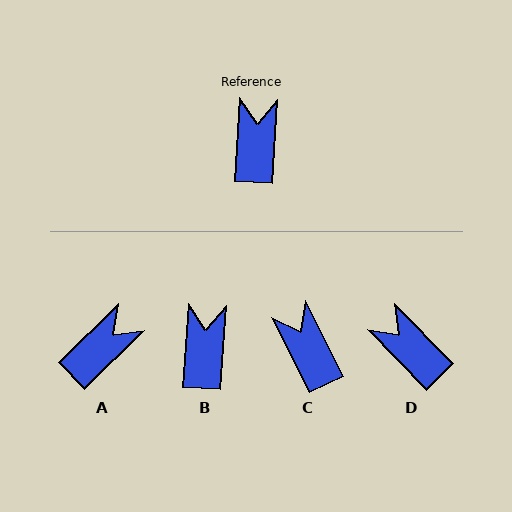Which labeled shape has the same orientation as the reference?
B.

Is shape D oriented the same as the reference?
No, it is off by about 48 degrees.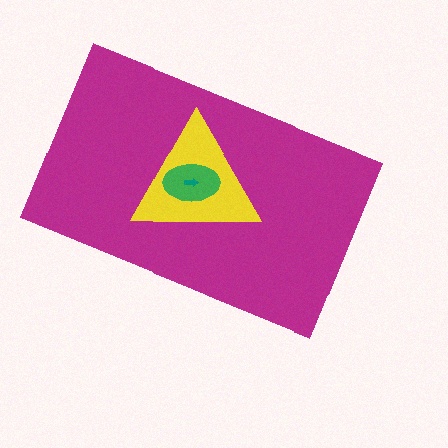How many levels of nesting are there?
4.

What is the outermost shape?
The magenta rectangle.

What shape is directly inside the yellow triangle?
The green ellipse.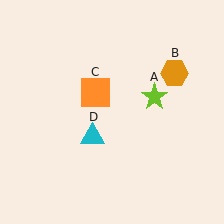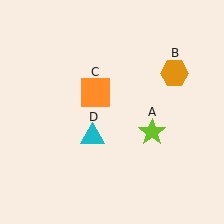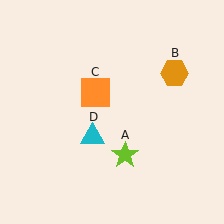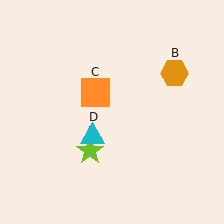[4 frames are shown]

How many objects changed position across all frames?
1 object changed position: lime star (object A).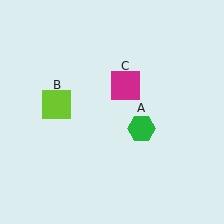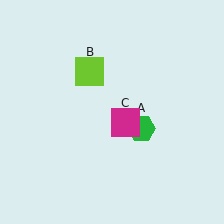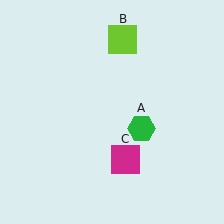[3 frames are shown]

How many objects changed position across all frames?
2 objects changed position: lime square (object B), magenta square (object C).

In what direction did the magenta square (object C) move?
The magenta square (object C) moved down.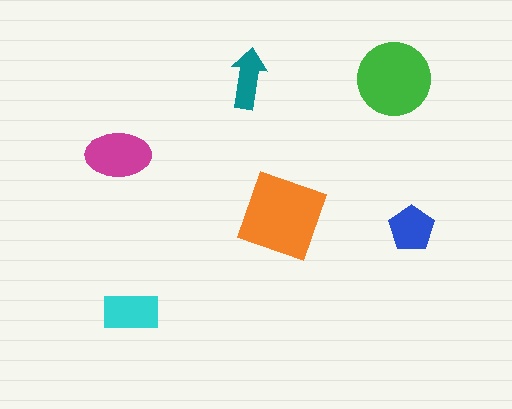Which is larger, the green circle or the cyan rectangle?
The green circle.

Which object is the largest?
The orange diamond.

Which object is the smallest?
The teal arrow.